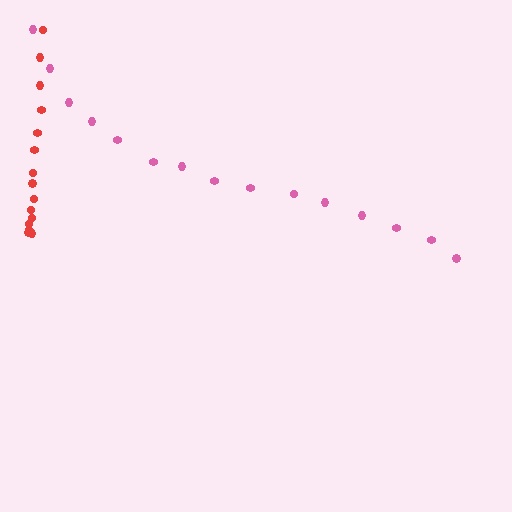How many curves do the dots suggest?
There are 2 distinct paths.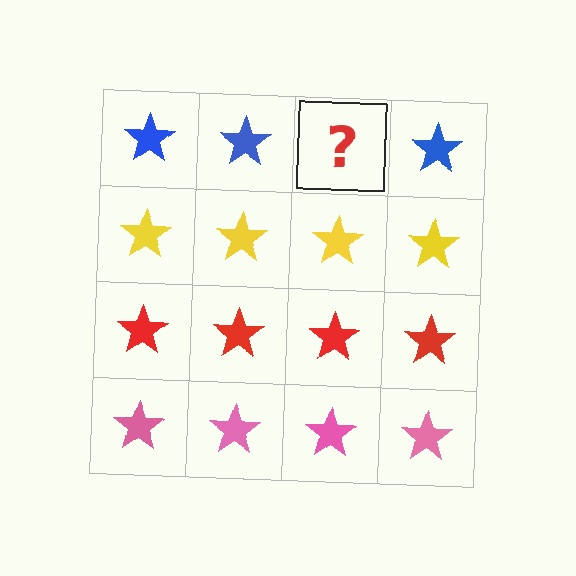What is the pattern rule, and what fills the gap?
The rule is that each row has a consistent color. The gap should be filled with a blue star.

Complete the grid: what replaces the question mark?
The question mark should be replaced with a blue star.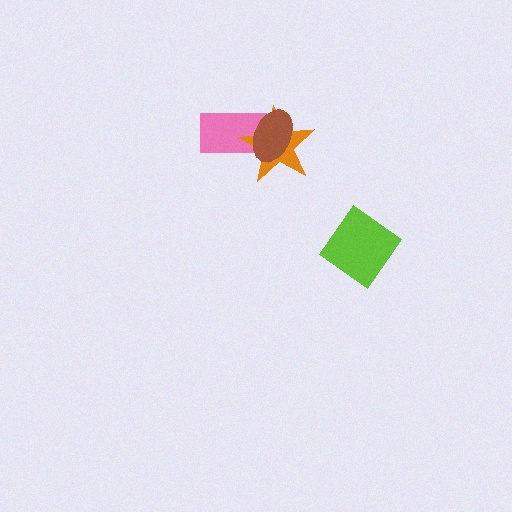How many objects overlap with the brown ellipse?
2 objects overlap with the brown ellipse.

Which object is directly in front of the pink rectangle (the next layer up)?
The orange star is directly in front of the pink rectangle.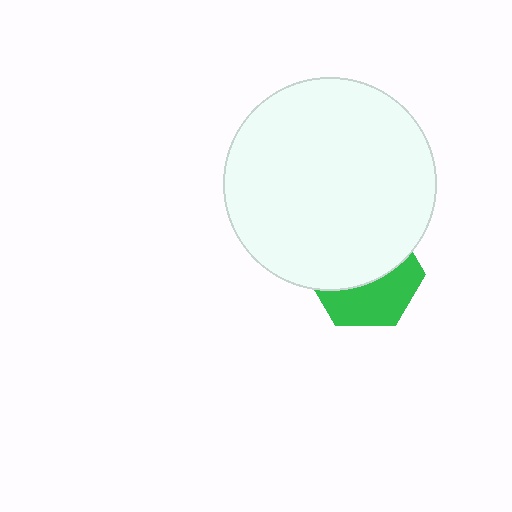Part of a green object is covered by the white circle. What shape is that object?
It is a hexagon.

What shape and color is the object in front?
The object in front is a white circle.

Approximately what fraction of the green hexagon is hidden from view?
Roughly 57% of the green hexagon is hidden behind the white circle.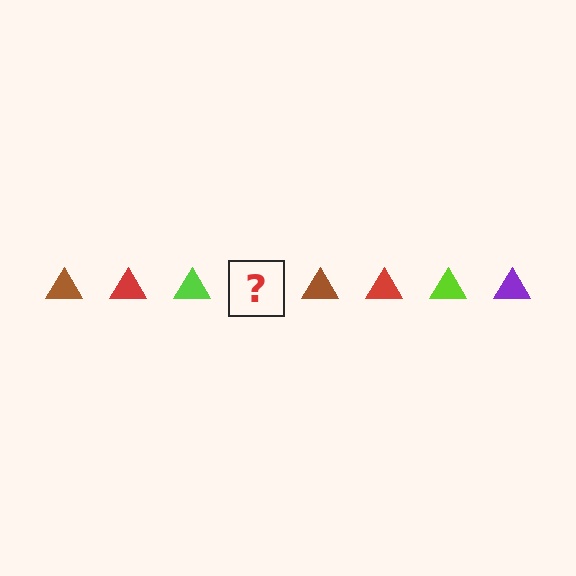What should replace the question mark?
The question mark should be replaced with a purple triangle.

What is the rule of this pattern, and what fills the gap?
The rule is that the pattern cycles through brown, red, lime, purple triangles. The gap should be filled with a purple triangle.